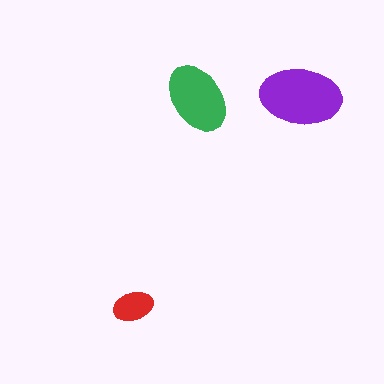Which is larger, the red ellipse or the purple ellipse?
The purple one.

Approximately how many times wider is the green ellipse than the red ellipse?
About 1.5 times wider.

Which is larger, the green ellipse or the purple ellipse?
The purple one.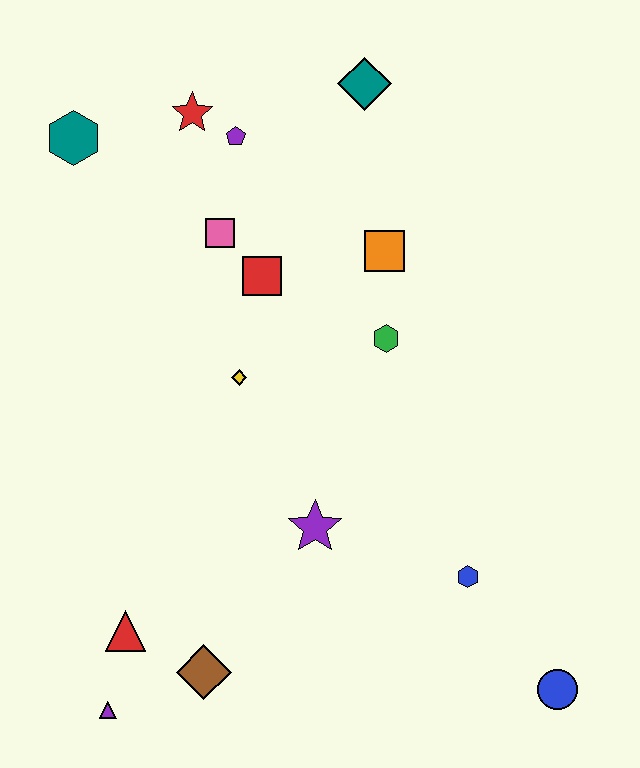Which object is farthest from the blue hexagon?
The teal hexagon is farthest from the blue hexagon.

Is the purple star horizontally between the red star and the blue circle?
Yes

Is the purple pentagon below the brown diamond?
No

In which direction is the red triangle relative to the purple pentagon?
The red triangle is below the purple pentagon.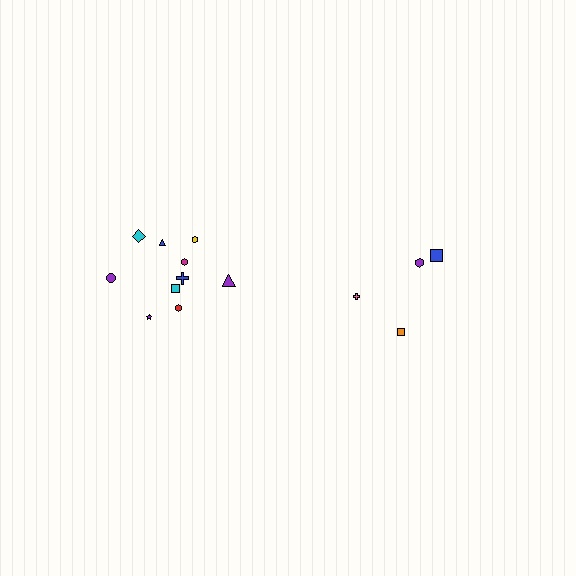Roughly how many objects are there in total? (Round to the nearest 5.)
Roughly 15 objects in total.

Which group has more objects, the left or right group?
The left group.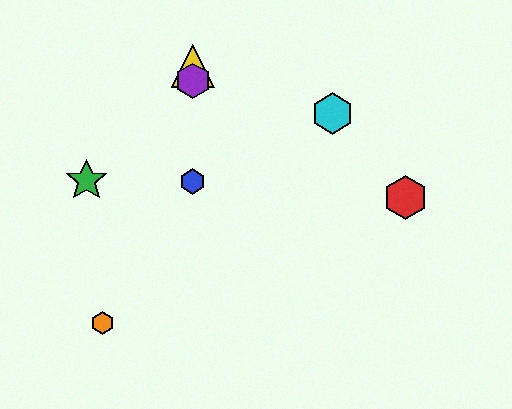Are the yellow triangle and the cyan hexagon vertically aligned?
No, the yellow triangle is at x≈193 and the cyan hexagon is at x≈332.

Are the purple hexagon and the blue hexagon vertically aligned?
Yes, both are at x≈193.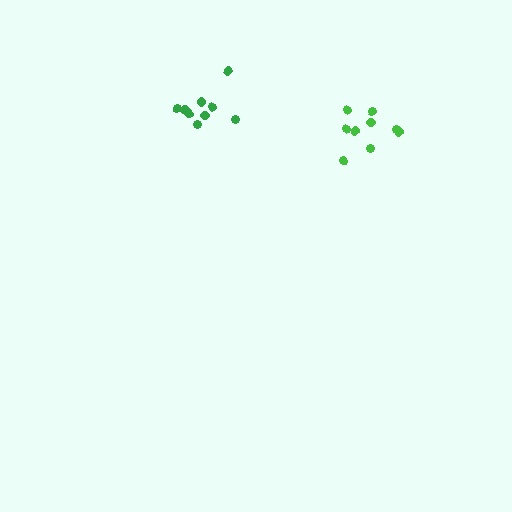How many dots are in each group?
Group 1: 9 dots, Group 2: 9 dots (18 total).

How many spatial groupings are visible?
There are 2 spatial groupings.